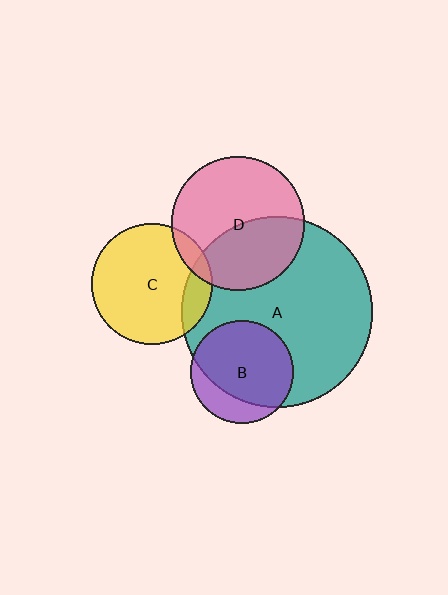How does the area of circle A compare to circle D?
Approximately 2.1 times.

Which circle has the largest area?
Circle A (teal).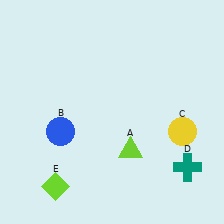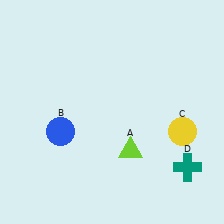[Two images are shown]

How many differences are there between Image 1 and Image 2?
There is 1 difference between the two images.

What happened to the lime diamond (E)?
The lime diamond (E) was removed in Image 2. It was in the bottom-left area of Image 1.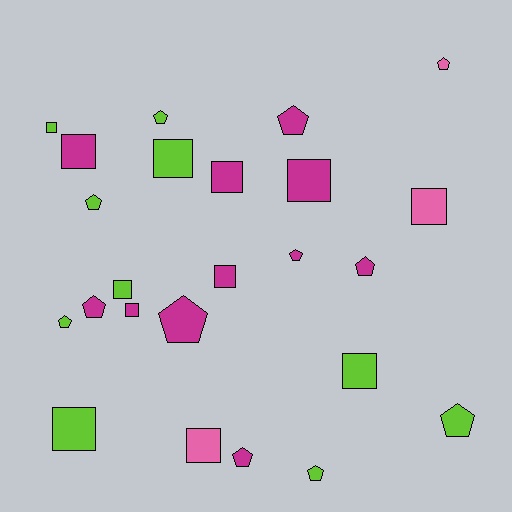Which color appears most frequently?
Magenta, with 11 objects.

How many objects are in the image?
There are 24 objects.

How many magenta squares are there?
There are 5 magenta squares.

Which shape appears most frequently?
Square, with 12 objects.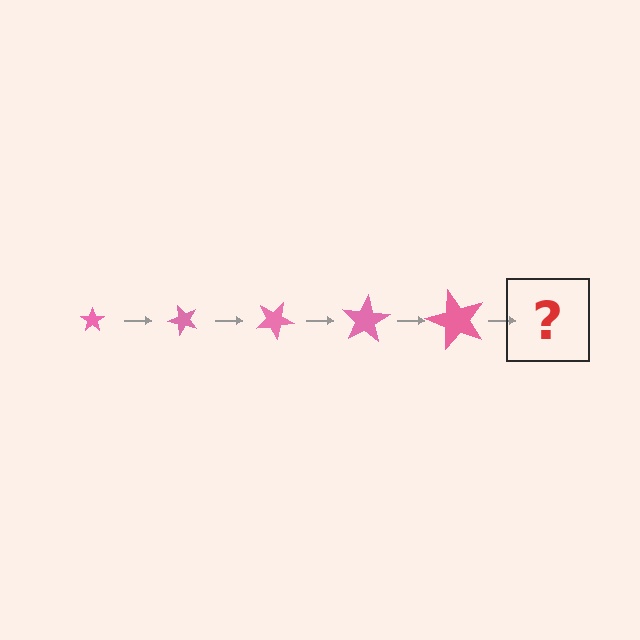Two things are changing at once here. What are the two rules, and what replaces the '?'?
The two rules are that the star grows larger each step and it rotates 50 degrees each step. The '?' should be a star, larger than the previous one and rotated 250 degrees from the start.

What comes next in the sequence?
The next element should be a star, larger than the previous one and rotated 250 degrees from the start.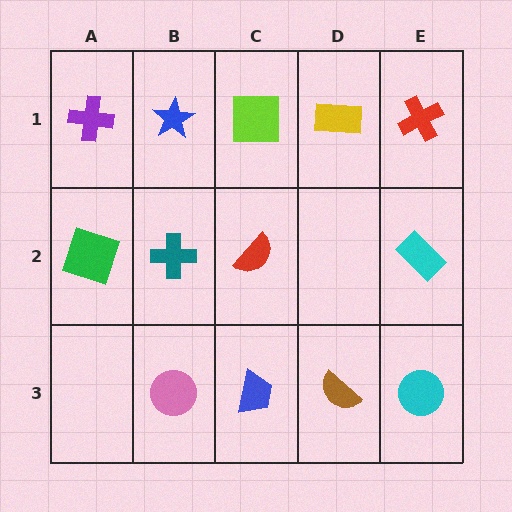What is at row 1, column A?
A purple cross.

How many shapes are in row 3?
4 shapes.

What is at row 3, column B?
A pink circle.